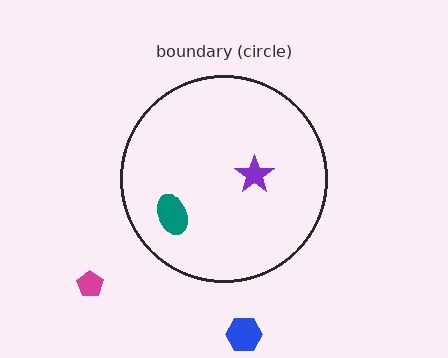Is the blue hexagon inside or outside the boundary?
Outside.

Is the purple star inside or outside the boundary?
Inside.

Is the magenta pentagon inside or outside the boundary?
Outside.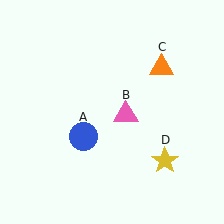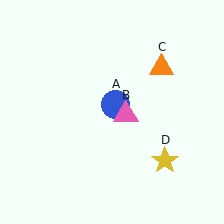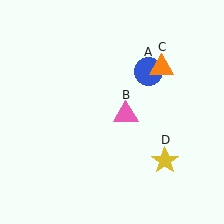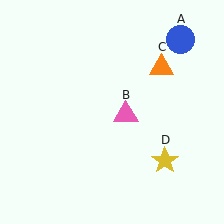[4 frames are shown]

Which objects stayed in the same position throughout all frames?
Pink triangle (object B) and orange triangle (object C) and yellow star (object D) remained stationary.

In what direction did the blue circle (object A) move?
The blue circle (object A) moved up and to the right.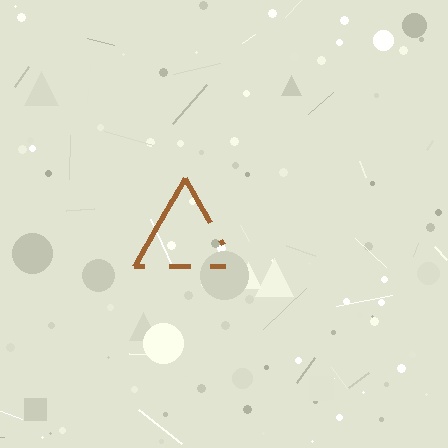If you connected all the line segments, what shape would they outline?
They would outline a triangle.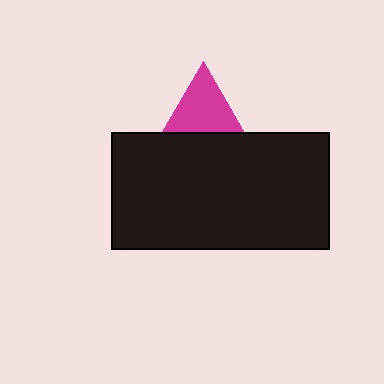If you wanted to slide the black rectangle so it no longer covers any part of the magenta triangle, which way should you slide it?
Slide it down — that is the most direct way to separate the two shapes.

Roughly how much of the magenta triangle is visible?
A small part of it is visible (roughly 42%).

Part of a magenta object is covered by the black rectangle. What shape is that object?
It is a triangle.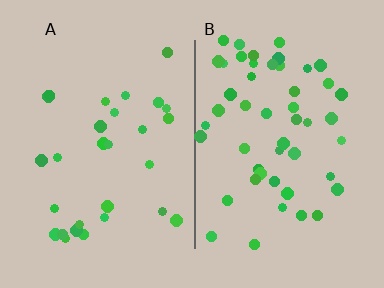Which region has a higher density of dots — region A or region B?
B (the right).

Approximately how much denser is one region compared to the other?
Approximately 1.7× — region B over region A.